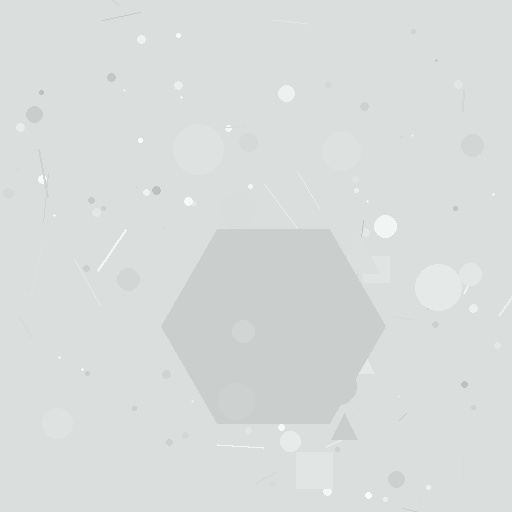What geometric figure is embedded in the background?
A hexagon is embedded in the background.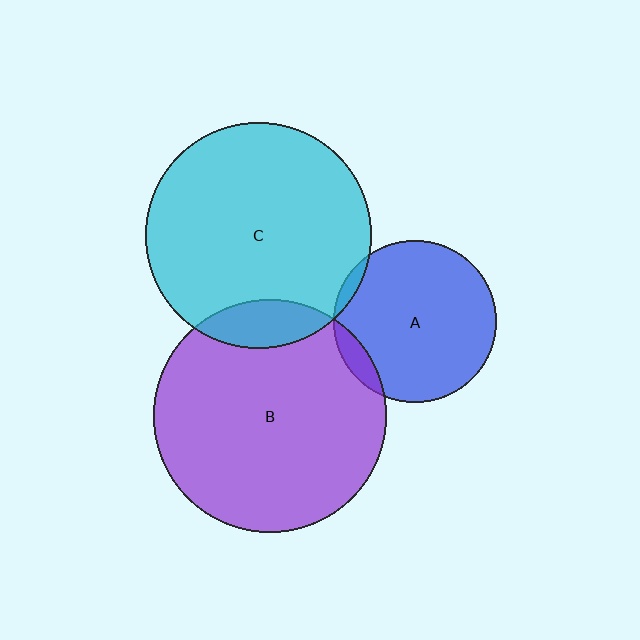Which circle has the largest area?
Circle B (purple).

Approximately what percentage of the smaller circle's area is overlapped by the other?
Approximately 5%.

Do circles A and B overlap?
Yes.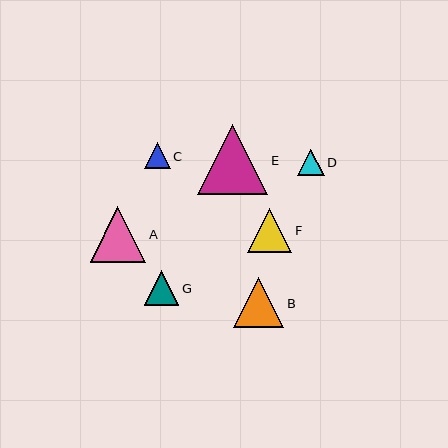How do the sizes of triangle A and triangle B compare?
Triangle A and triangle B are approximately the same size.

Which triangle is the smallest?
Triangle C is the smallest with a size of approximately 26 pixels.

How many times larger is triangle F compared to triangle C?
Triangle F is approximately 1.7 times the size of triangle C.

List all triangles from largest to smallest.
From largest to smallest: E, A, B, F, G, D, C.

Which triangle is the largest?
Triangle E is the largest with a size of approximately 70 pixels.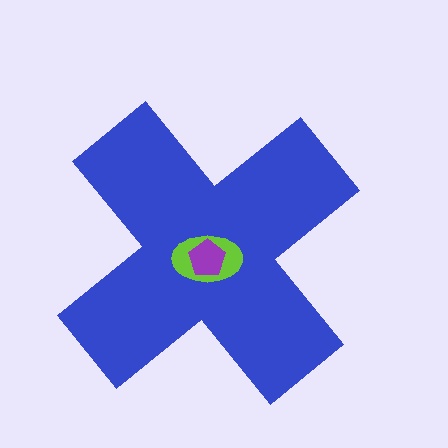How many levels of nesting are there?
3.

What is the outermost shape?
The blue cross.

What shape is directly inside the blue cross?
The lime ellipse.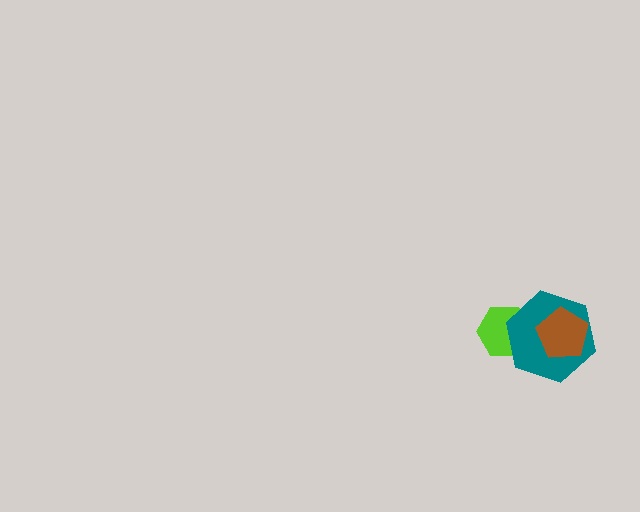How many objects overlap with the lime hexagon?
1 object overlaps with the lime hexagon.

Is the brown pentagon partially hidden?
No, no other shape covers it.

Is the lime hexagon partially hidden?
Yes, it is partially covered by another shape.